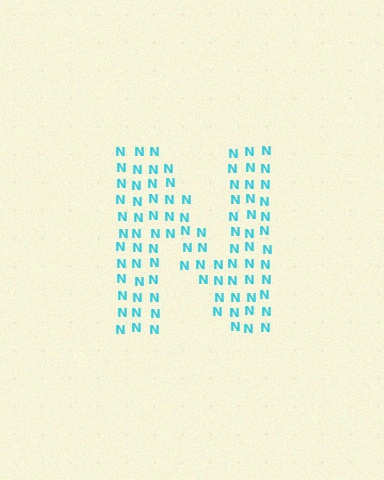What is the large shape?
The large shape is the letter N.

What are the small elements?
The small elements are letter N's.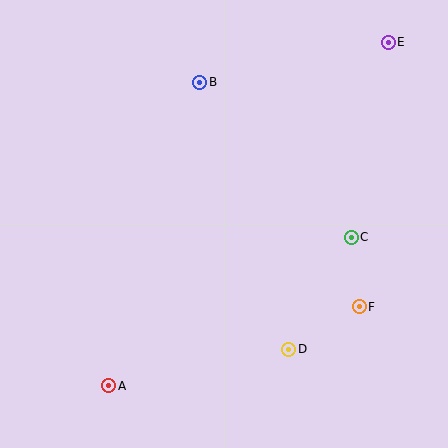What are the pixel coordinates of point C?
Point C is at (351, 237).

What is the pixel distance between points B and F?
The distance between B and F is 275 pixels.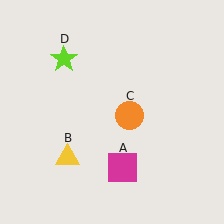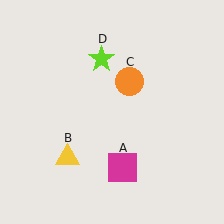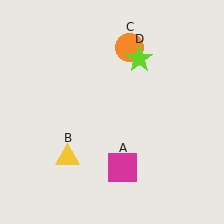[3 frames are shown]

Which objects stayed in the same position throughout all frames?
Magenta square (object A) and yellow triangle (object B) remained stationary.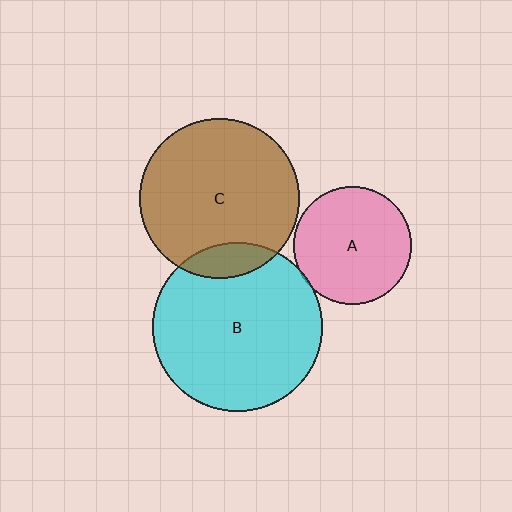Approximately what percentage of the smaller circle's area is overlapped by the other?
Approximately 10%.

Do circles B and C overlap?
Yes.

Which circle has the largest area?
Circle B (cyan).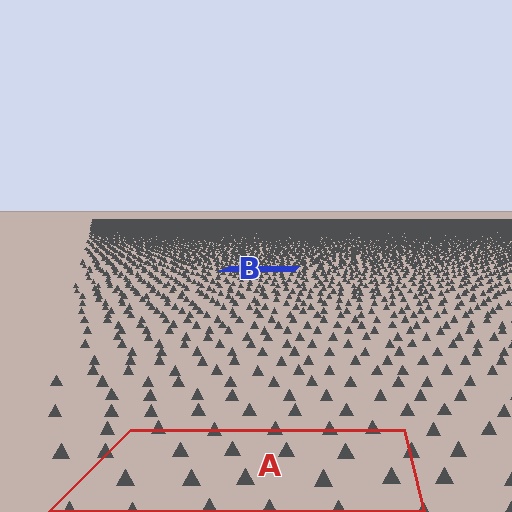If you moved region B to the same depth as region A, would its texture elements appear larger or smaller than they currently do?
They would appear larger. At a closer depth, the same texture elements are projected at a bigger on-screen size.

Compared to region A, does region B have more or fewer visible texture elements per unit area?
Region B has more texture elements per unit area — they are packed more densely because it is farther away.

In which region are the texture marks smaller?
The texture marks are smaller in region B, because it is farther away.